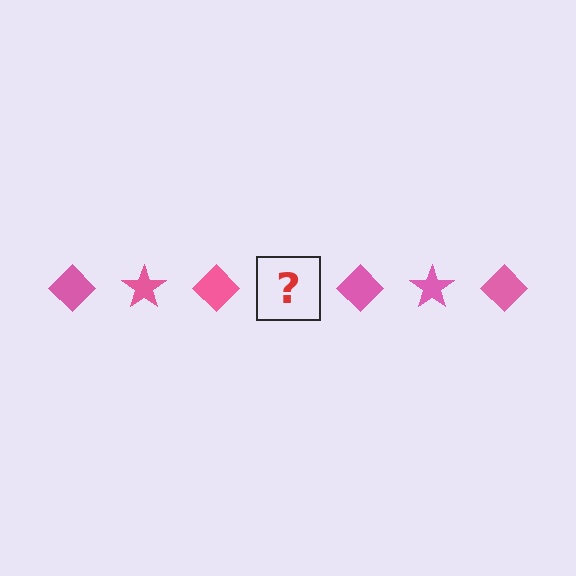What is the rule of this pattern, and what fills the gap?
The rule is that the pattern cycles through diamond, star shapes in pink. The gap should be filled with a pink star.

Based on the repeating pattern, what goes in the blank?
The blank should be a pink star.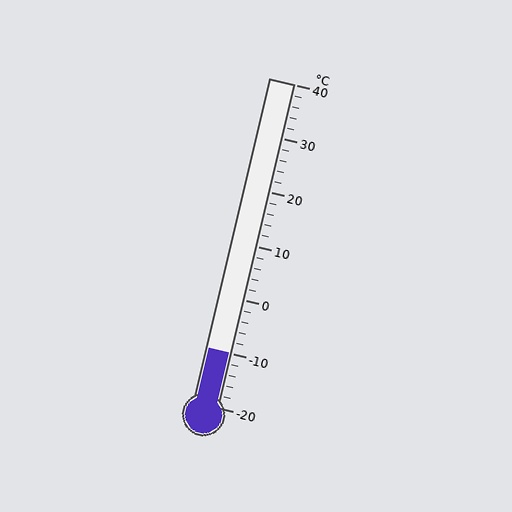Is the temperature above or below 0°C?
The temperature is below 0°C.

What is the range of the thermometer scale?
The thermometer scale ranges from -20°C to 40°C.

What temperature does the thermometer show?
The thermometer shows approximately -10°C.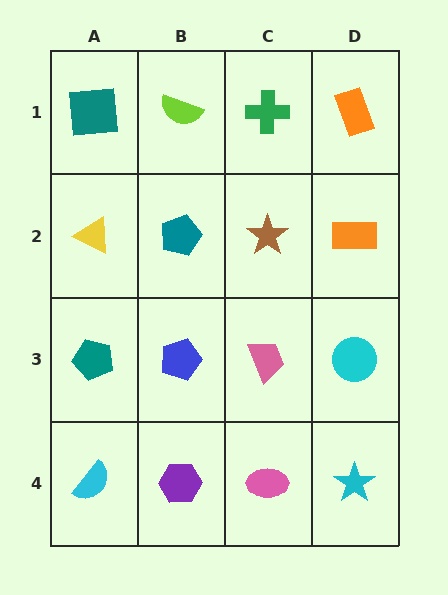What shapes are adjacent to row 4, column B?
A blue pentagon (row 3, column B), a cyan semicircle (row 4, column A), a pink ellipse (row 4, column C).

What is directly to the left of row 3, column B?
A teal pentagon.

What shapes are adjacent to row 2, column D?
An orange rectangle (row 1, column D), a cyan circle (row 3, column D), a brown star (row 2, column C).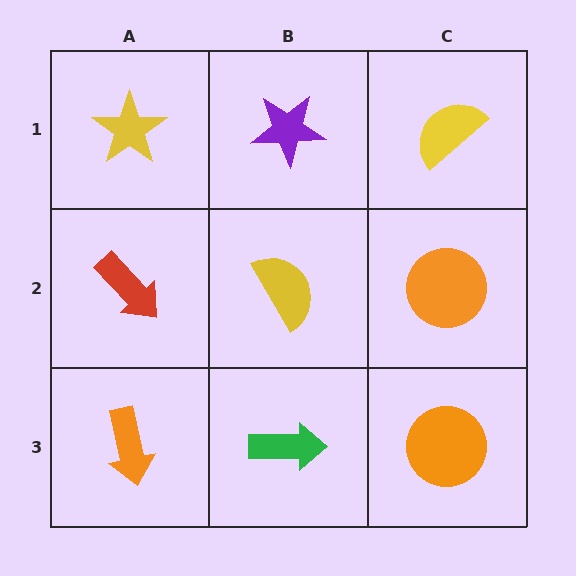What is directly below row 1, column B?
A yellow semicircle.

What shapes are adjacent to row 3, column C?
An orange circle (row 2, column C), a green arrow (row 3, column B).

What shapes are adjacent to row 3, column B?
A yellow semicircle (row 2, column B), an orange arrow (row 3, column A), an orange circle (row 3, column C).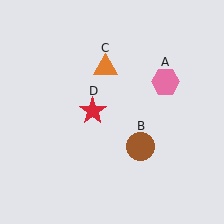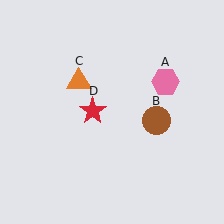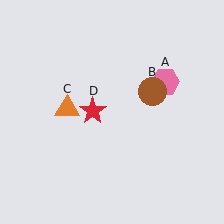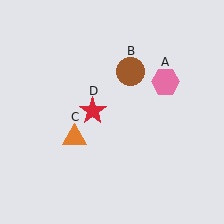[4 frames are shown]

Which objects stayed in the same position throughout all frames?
Pink hexagon (object A) and red star (object D) remained stationary.